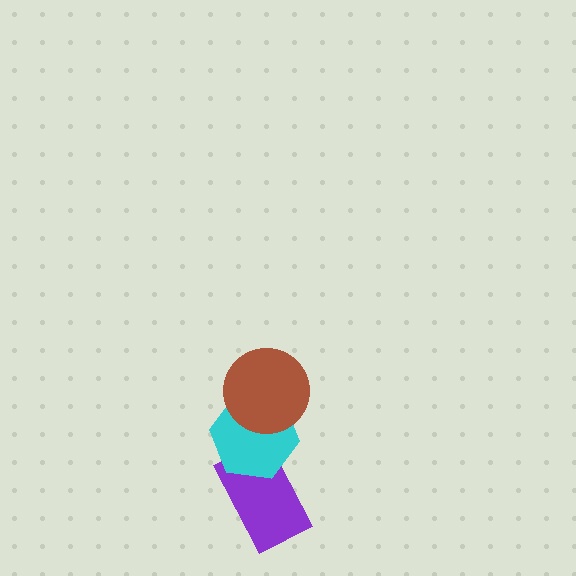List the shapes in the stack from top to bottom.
From top to bottom: the brown circle, the cyan hexagon, the purple rectangle.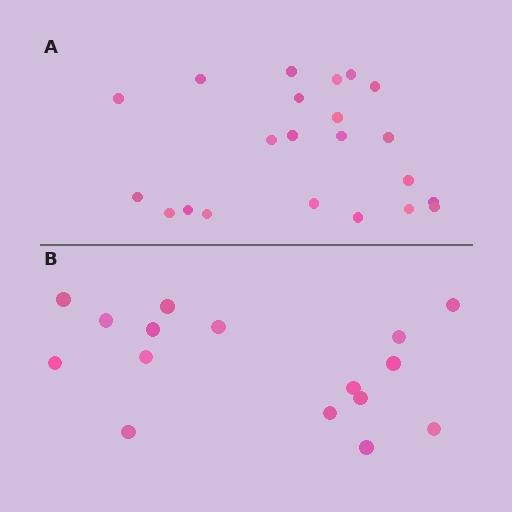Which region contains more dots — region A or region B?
Region A (the top region) has more dots.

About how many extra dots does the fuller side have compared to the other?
Region A has about 6 more dots than region B.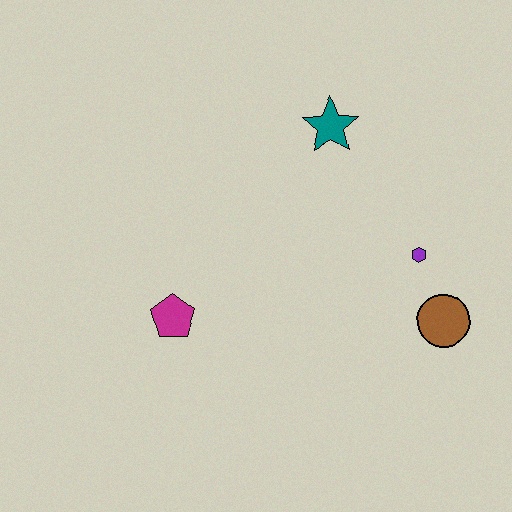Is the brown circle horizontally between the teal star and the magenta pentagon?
No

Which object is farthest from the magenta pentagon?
The brown circle is farthest from the magenta pentagon.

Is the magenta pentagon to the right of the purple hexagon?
No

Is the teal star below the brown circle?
No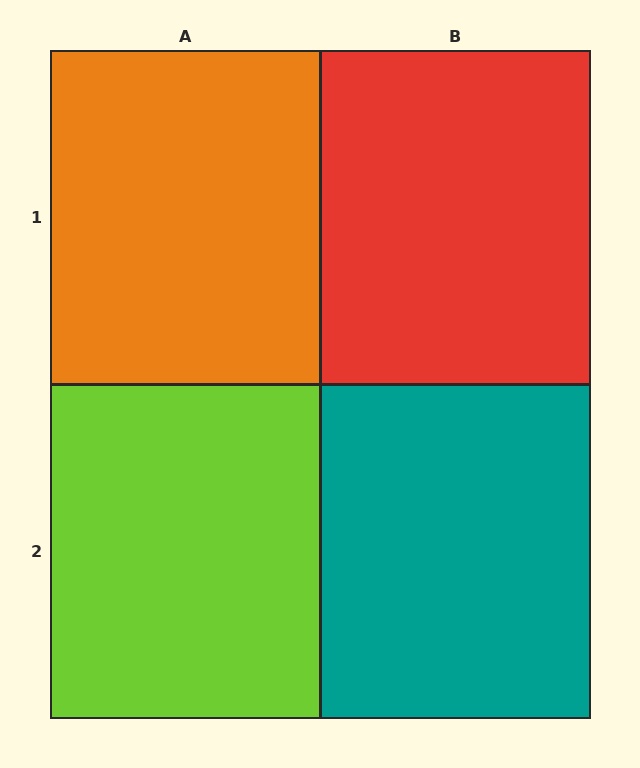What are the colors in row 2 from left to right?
Lime, teal.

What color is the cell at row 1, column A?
Orange.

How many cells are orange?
1 cell is orange.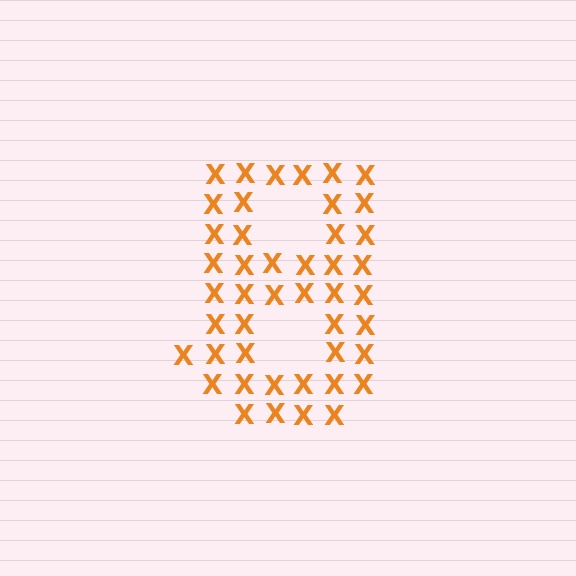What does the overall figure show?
The overall figure shows the digit 8.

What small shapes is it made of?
It is made of small letter X's.